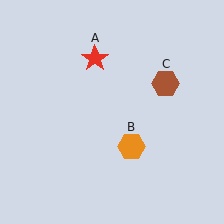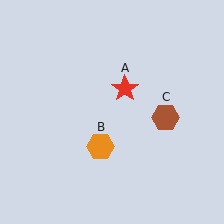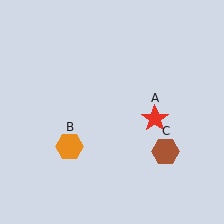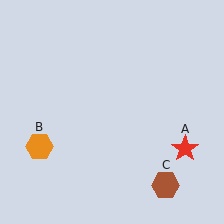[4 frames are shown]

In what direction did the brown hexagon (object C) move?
The brown hexagon (object C) moved down.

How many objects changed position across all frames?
3 objects changed position: red star (object A), orange hexagon (object B), brown hexagon (object C).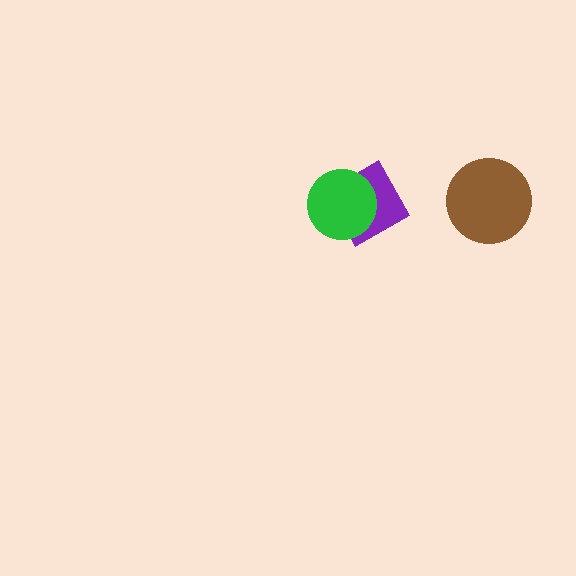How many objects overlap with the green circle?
1 object overlaps with the green circle.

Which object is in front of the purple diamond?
The green circle is in front of the purple diamond.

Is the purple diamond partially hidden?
Yes, it is partially covered by another shape.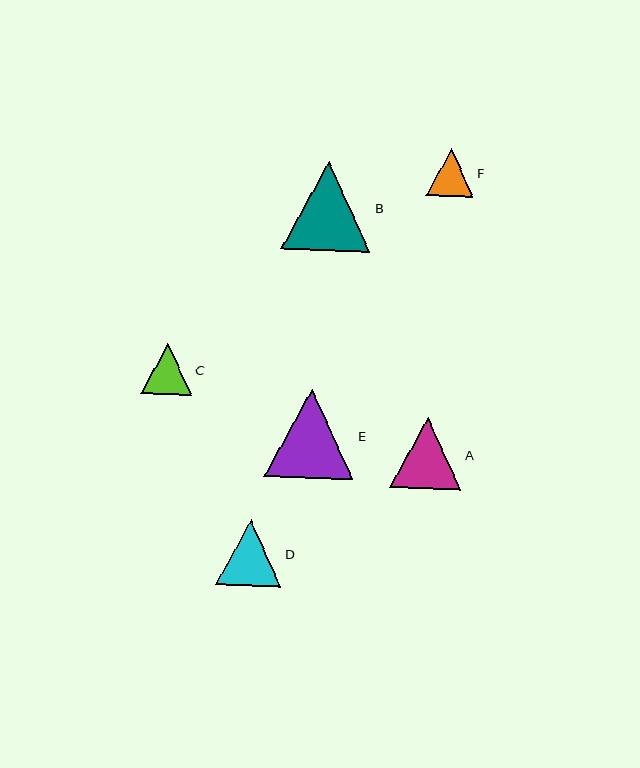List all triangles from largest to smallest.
From largest to smallest: E, B, A, D, C, F.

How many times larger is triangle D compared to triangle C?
Triangle D is approximately 1.3 times the size of triangle C.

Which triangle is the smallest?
Triangle F is the smallest with a size of approximately 47 pixels.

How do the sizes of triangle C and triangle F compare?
Triangle C and triangle F are approximately the same size.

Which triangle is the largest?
Triangle E is the largest with a size of approximately 90 pixels.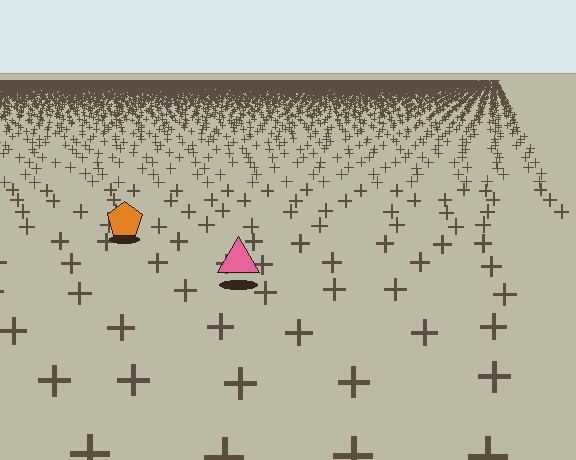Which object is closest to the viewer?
The pink triangle is closest. The texture marks near it are larger and more spread out.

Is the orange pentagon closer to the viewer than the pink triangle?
No. The pink triangle is closer — you can tell from the texture gradient: the ground texture is coarser near it.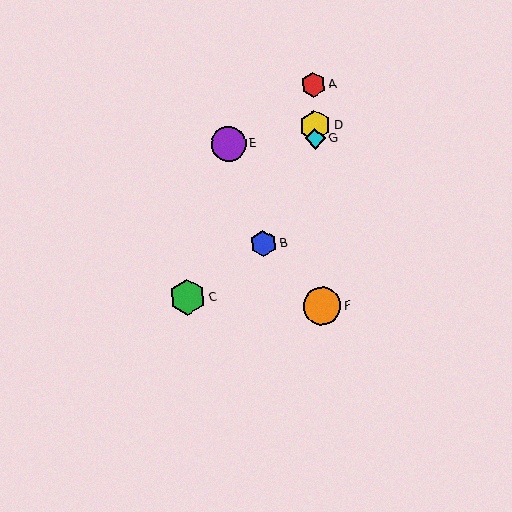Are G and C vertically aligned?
No, G is at x≈315 and C is at x≈187.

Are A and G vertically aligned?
Yes, both are at x≈313.